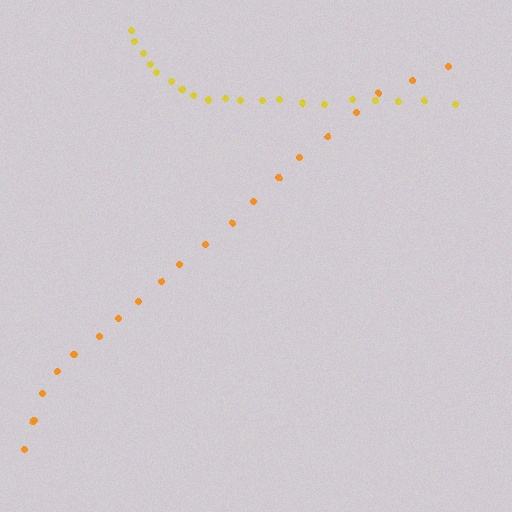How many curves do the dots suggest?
There are 2 distinct paths.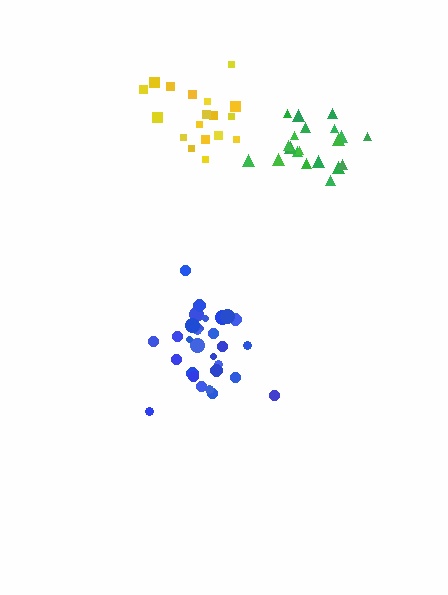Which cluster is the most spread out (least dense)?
Yellow.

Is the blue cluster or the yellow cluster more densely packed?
Blue.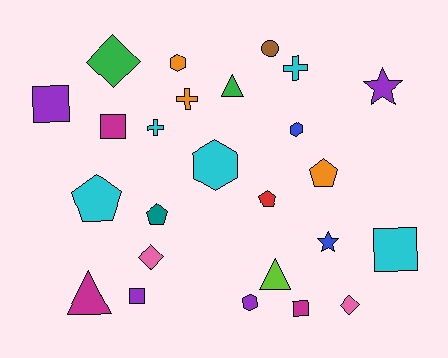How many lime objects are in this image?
There is 1 lime object.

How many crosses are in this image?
There are 3 crosses.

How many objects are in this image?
There are 25 objects.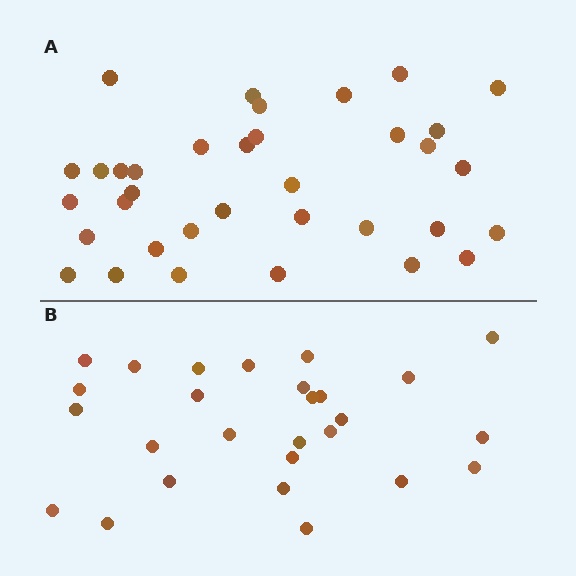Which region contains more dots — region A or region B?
Region A (the top region) has more dots.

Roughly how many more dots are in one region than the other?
Region A has roughly 8 or so more dots than region B.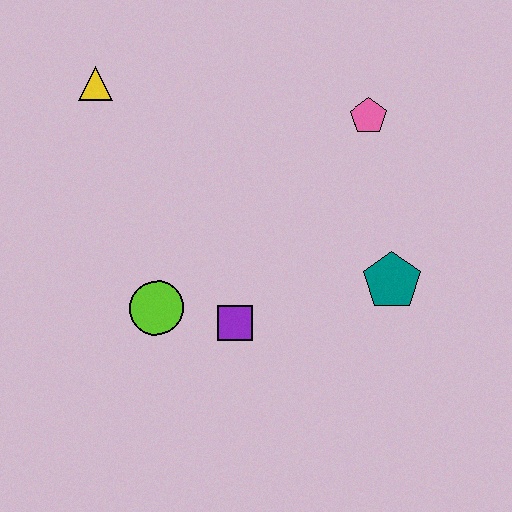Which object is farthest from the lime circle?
The pink pentagon is farthest from the lime circle.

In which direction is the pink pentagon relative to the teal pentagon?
The pink pentagon is above the teal pentagon.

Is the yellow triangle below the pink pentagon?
No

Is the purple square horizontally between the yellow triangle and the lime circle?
No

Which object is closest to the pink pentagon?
The teal pentagon is closest to the pink pentagon.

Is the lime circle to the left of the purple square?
Yes